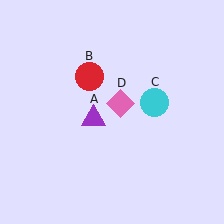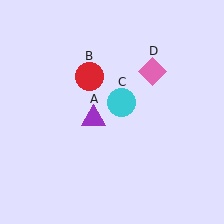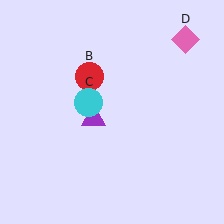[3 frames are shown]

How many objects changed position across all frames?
2 objects changed position: cyan circle (object C), pink diamond (object D).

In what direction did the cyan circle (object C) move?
The cyan circle (object C) moved left.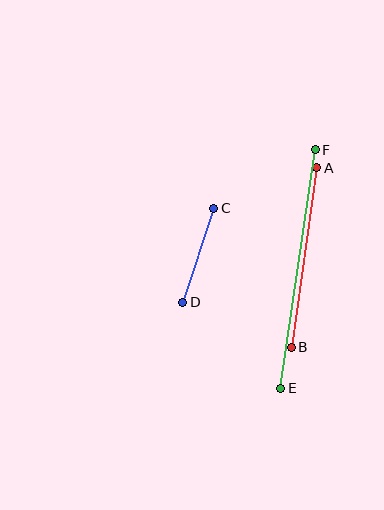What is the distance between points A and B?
The distance is approximately 181 pixels.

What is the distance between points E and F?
The distance is approximately 241 pixels.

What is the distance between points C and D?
The distance is approximately 99 pixels.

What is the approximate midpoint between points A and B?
The midpoint is at approximately (304, 258) pixels.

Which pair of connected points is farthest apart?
Points E and F are farthest apart.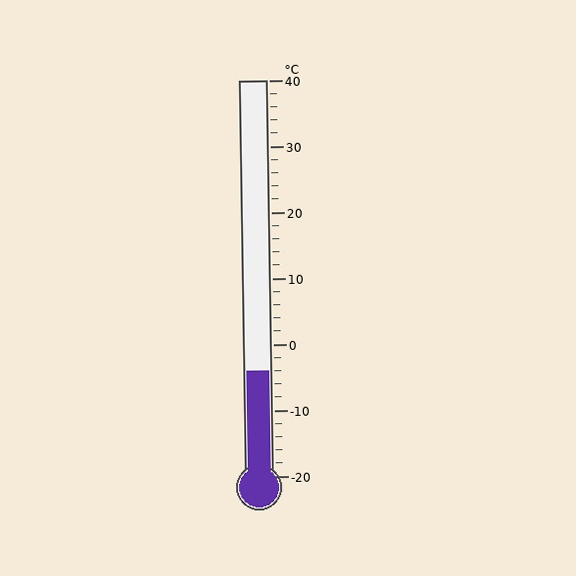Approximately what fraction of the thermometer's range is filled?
The thermometer is filled to approximately 25% of its range.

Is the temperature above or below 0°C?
The temperature is below 0°C.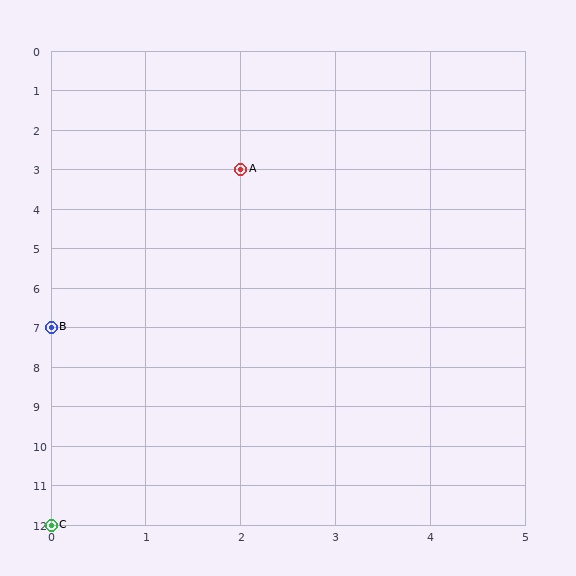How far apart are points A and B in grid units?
Points A and B are 2 columns and 4 rows apart (about 4.5 grid units diagonally).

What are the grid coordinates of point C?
Point C is at grid coordinates (0, 12).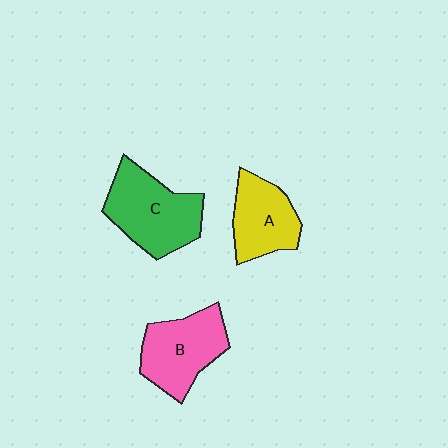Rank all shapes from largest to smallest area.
From largest to smallest: C (green), B (pink), A (yellow).